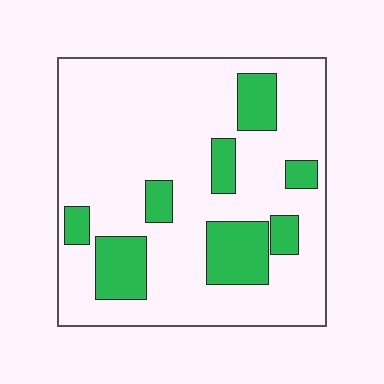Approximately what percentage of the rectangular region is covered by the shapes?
Approximately 20%.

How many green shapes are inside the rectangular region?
8.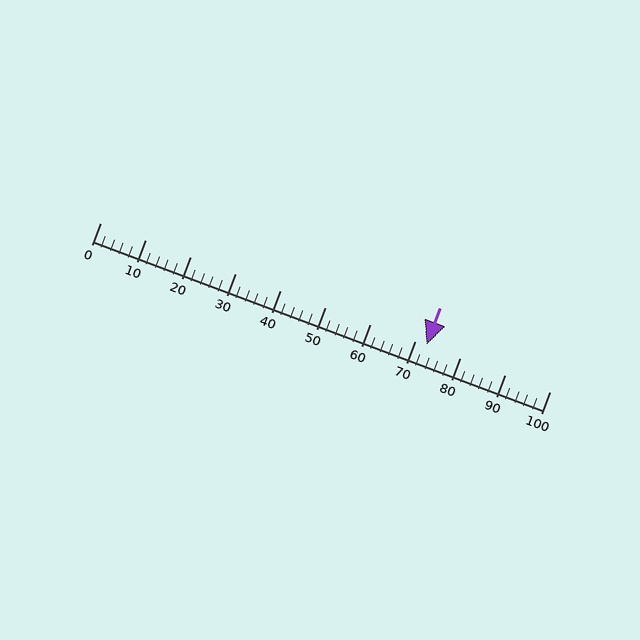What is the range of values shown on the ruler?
The ruler shows values from 0 to 100.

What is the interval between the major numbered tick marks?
The major tick marks are spaced 10 units apart.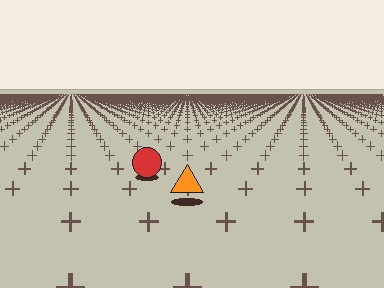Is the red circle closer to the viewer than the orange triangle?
No. The orange triangle is closer — you can tell from the texture gradient: the ground texture is coarser near it.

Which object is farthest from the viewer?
The red circle is farthest from the viewer. It appears smaller and the ground texture around it is denser.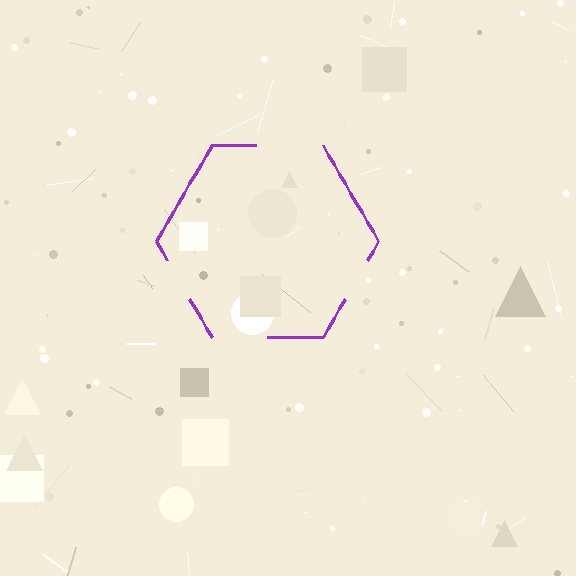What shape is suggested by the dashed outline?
The dashed outline suggests a hexagon.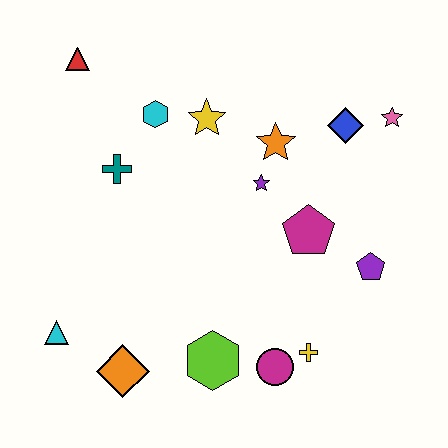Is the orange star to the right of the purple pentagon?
No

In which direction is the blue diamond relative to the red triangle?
The blue diamond is to the right of the red triangle.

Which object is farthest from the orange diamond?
The pink star is farthest from the orange diamond.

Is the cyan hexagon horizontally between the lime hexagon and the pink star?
No